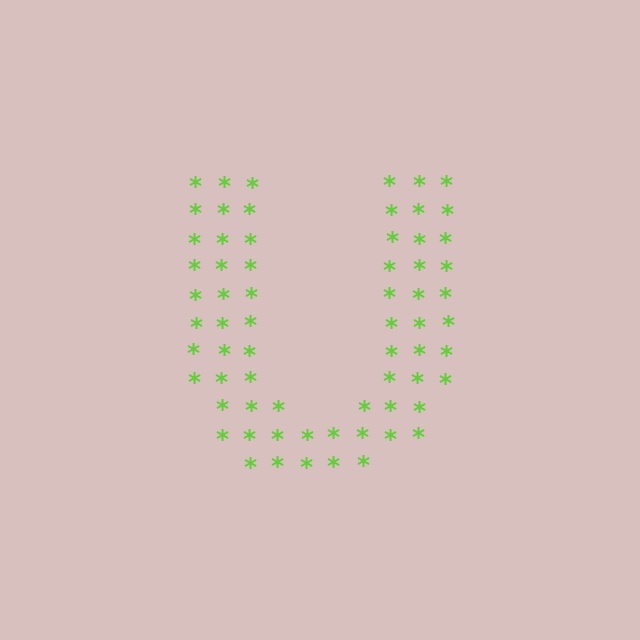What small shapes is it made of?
It is made of small asterisks.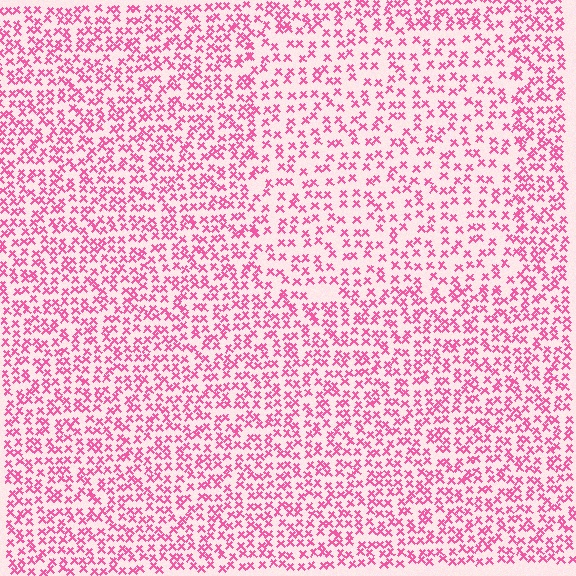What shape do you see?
I see a rectangle.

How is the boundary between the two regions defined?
The boundary is defined by a change in element density (approximately 1.6x ratio). All elements are the same color, size, and shape.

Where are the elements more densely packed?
The elements are more densely packed outside the rectangle boundary.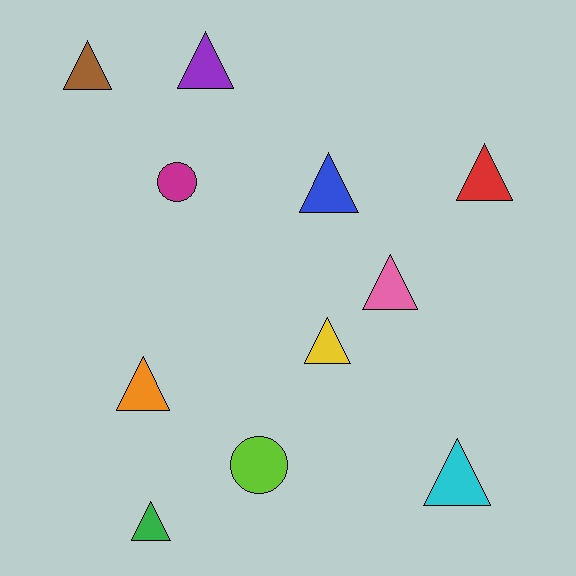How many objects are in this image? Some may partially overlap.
There are 11 objects.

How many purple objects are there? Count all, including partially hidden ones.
There is 1 purple object.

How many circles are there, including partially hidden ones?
There are 2 circles.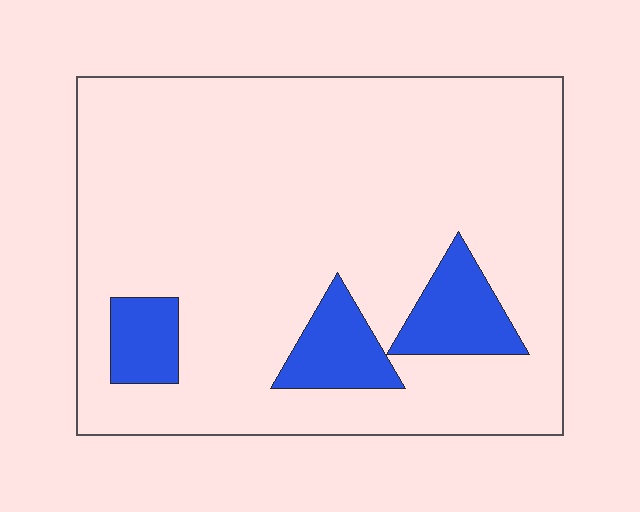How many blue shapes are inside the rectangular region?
3.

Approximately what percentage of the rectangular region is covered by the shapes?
Approximately 15%.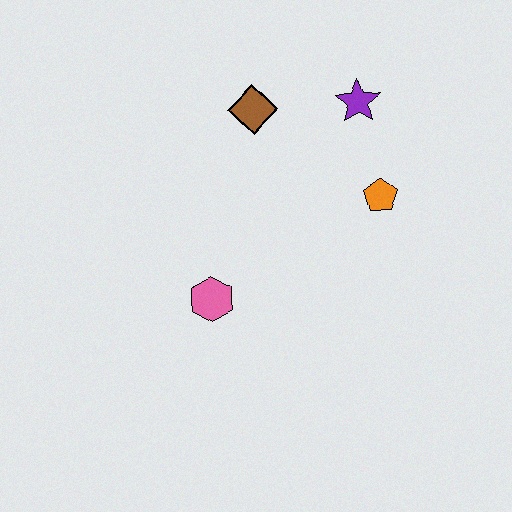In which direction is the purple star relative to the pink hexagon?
The purple star is above the pink hexagon.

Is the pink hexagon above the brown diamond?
No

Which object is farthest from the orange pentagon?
The pink hexagon is farthest from the orange pentagon.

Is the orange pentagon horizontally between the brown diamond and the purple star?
No